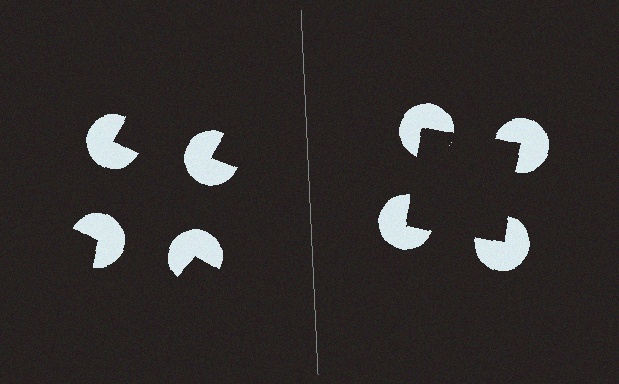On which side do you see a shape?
An illusory square appears on the right side. On the left side the wedge cuts are rotated, so no coherent shape forms.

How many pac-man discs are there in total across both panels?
8 — 4 on each side.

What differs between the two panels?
The pac-man discs are positioned identically on both sides; only the wedge orientations differ. On the right they align to a square; on the left they are misaligned.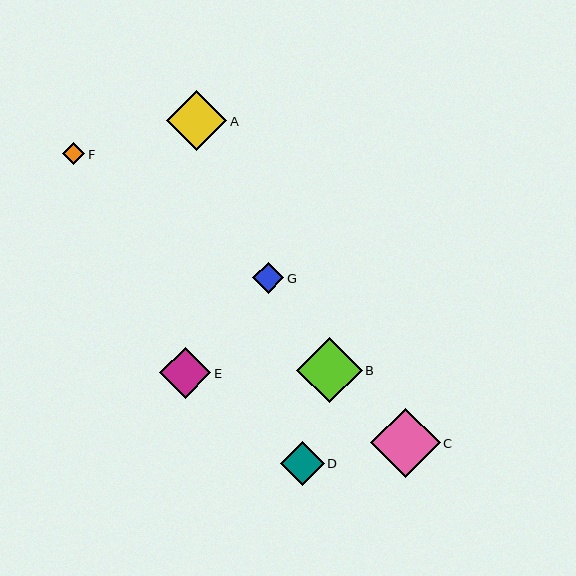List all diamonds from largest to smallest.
From largest to smallest: C, B, A, E, D, G, F.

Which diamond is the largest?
Diamond C is the largest with a size of approximately 69 pixels.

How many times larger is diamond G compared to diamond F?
Diamond G is approximately 1.4 times the size of diamond F.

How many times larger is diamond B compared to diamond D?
Diamond B is approximately 1.5 times the size of diamond D.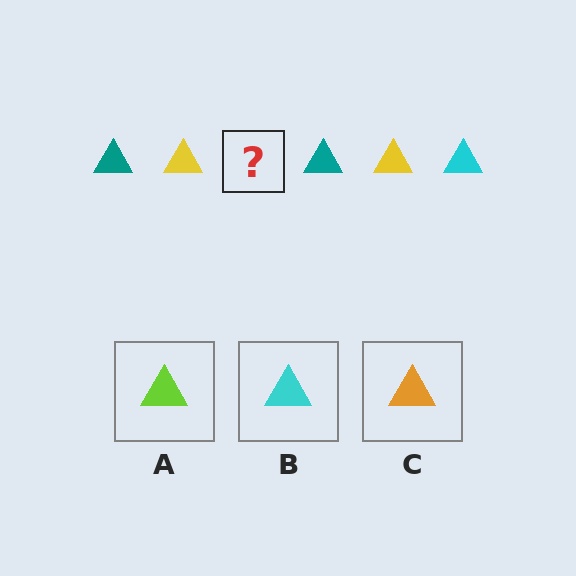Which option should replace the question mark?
Option B.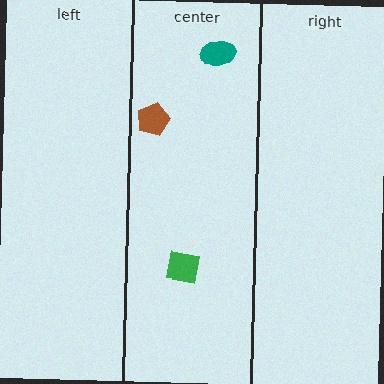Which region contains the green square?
The center region.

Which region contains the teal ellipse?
The center region.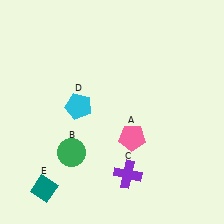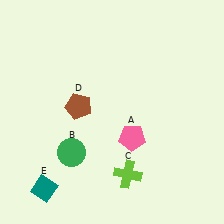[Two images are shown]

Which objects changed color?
C changed from purple to lime. D changed from cyan to brown.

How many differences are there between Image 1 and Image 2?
There are 2 differences between the two images.